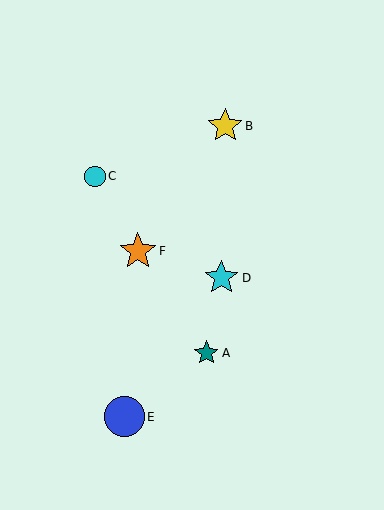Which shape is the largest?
The blue circle (labeled E) is the largest.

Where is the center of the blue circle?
The center of the blue circle is at (124, 417).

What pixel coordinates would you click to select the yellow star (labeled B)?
Click at (225, 126) to select the yellow star B.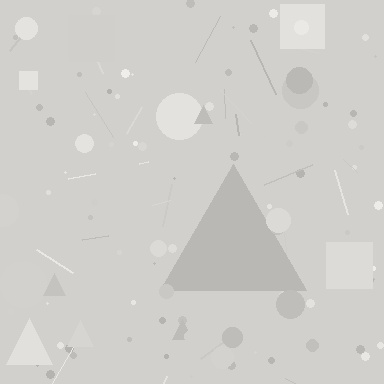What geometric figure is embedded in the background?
A triangle is embedded in the background.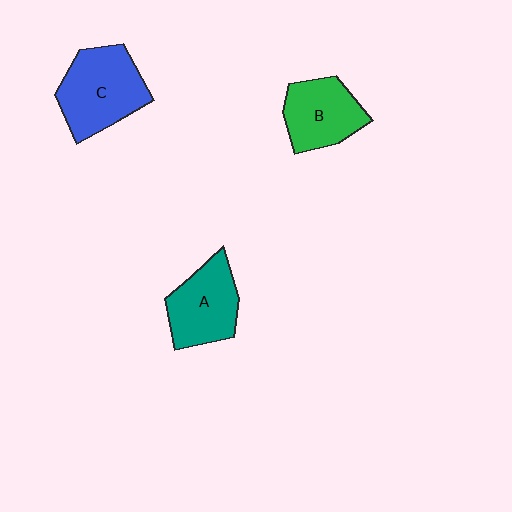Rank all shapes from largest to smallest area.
From largest to smallest: C (blue), A (teal), B (green).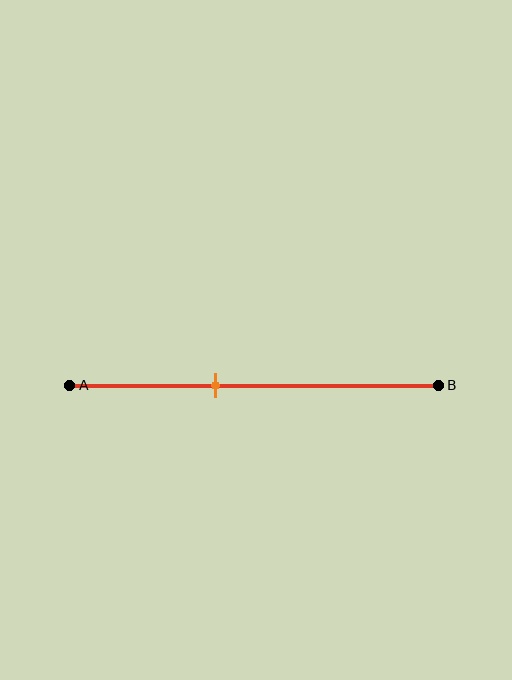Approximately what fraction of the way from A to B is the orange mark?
The orange mark is approximately 40% of the way from A to B.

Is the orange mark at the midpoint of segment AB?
No, the mark is at about 40% from A, not at the 50% midpoint.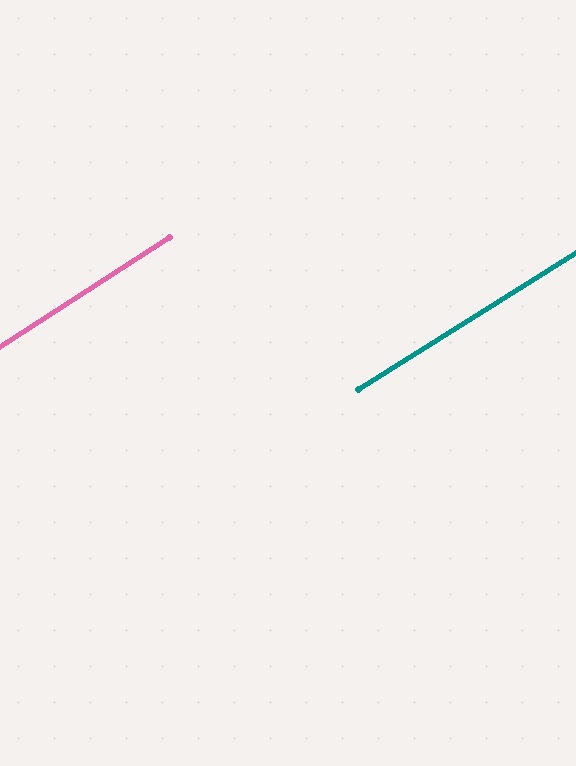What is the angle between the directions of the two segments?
Approximately 1 degree.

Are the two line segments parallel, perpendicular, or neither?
Parallel — their directions differ by only 0.5°.